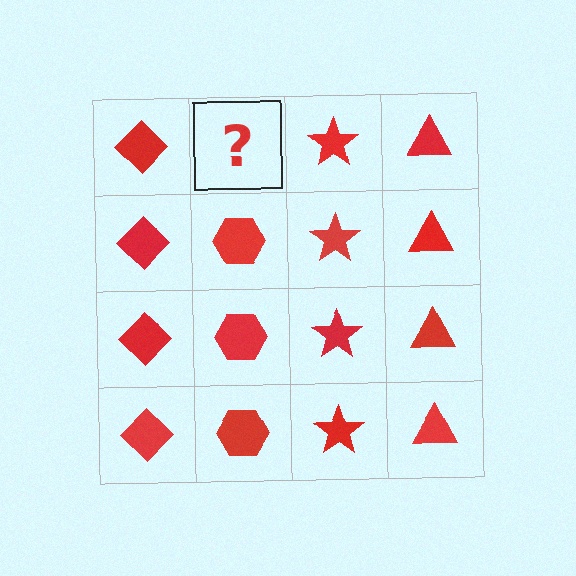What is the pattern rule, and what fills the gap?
The rule is that each column has a consistent shape. The gap should be filled with a red hexagon.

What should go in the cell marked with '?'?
The missing cell should contain a red hexagon.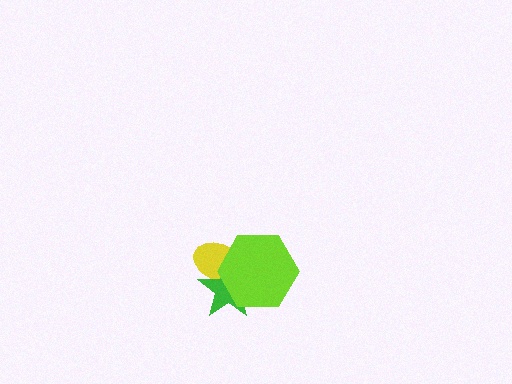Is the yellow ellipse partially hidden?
Yes, it is partially covered by another shape.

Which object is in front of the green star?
The lime hexagon is in front of the green star.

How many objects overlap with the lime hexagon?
2 objects overlap with the lime hexagon.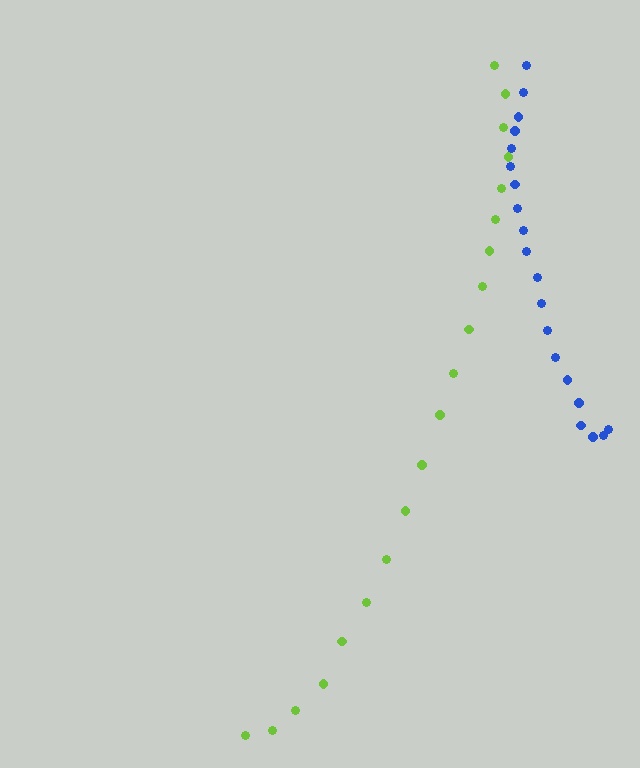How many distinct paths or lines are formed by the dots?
There are 2 distinct paths.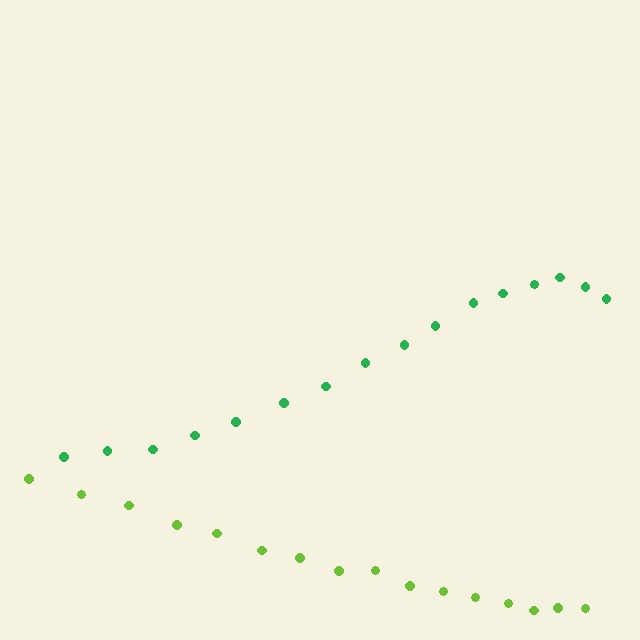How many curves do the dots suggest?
There are 2 distinct paths.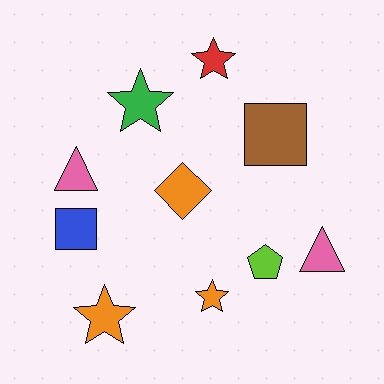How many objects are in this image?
There are 10 objects.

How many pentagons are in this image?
There is 1 pentagon.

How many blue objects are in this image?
There is 1 blue object.